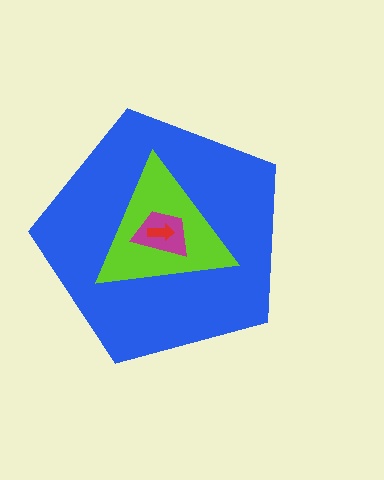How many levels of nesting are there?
4.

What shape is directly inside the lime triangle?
The magenta trapezoid.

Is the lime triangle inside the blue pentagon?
Yes.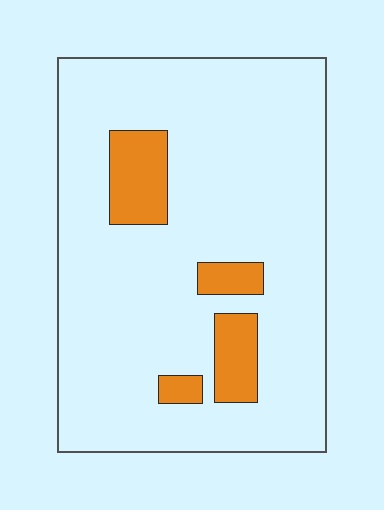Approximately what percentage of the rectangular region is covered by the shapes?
Approximately 10%.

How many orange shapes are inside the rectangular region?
4.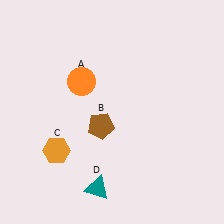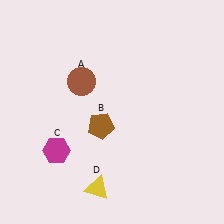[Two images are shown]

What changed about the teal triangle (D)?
In Image 1, D is teal. In Image 2, it changed to yellow.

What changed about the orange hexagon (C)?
In Image 1, C is orange. In Image 2, it changed to magenta.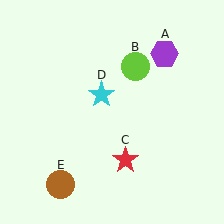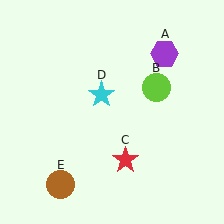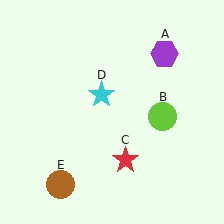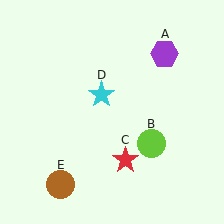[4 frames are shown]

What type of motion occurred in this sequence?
The lime circle (object B) rotated clockwise around the center of the scene.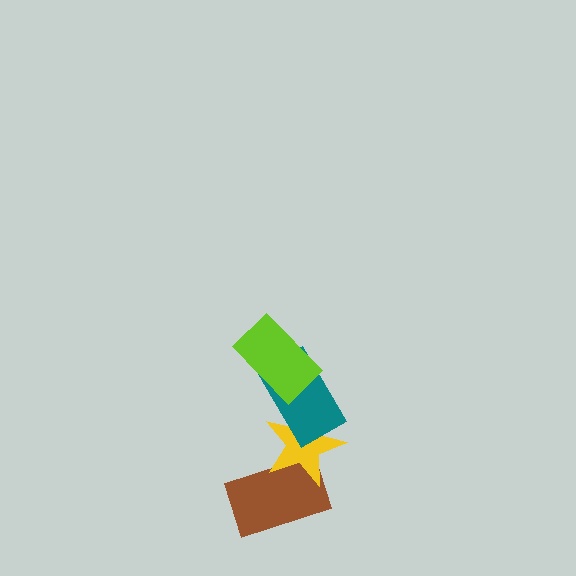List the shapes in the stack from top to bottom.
From top to bottom: the lime rectangle, the teal rectangle, the yellow star, the brown rectangle.